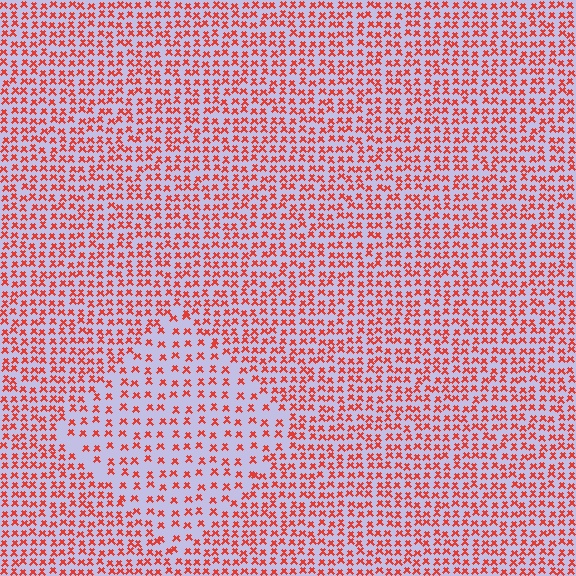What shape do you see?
I see a diamond.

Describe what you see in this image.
The image contains small red elements arranged at two different densities. A diamond-shaped region is visible where the elements are less densely packed than the surrounding area.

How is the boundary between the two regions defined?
The boundary is defined by a change in element density (approximately 1.8x ratio). All elements are the same color, size, and shape.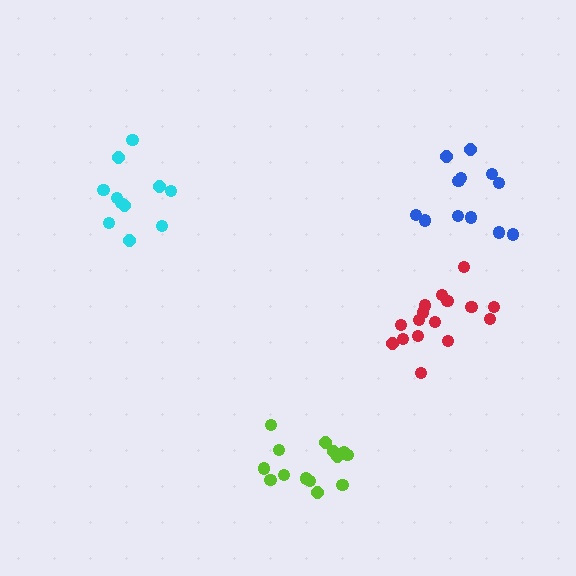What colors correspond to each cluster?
The clusters are colored: red, lime, cyan, blue.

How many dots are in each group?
Group 1: 16 dots, Group 2: 14 dots, Group 3: 11 dots, Group 4: 12 dots (53 total).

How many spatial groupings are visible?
There are 4 spatial groupings.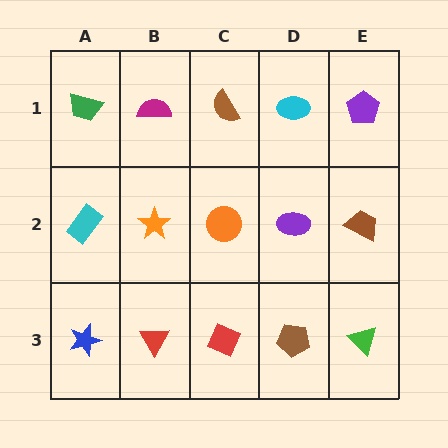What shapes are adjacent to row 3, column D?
A purple ellipse (row 2, column D), a red diamond (row 3, column C), a green triangle (row 3, column E).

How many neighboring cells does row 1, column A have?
2.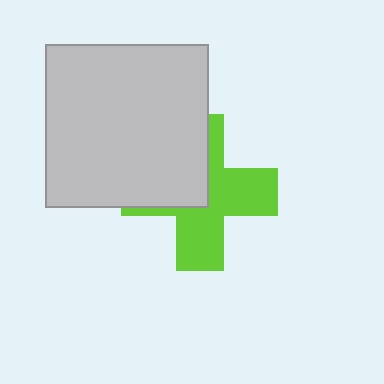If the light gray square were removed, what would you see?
You would see the complete lime cross.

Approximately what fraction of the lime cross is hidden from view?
Roughly 42% of the lime cross is hidden behind the light gray square.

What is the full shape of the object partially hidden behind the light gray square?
The partially hidden object is a lime cross.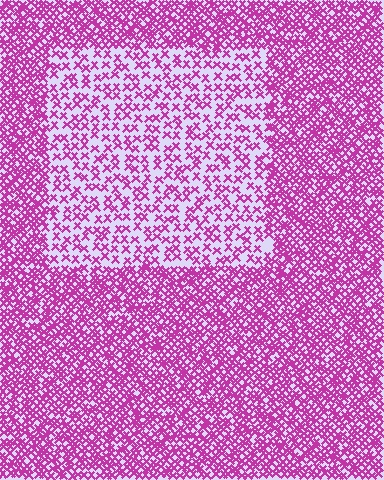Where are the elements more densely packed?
The elements are more densely packed outside the rectangle boundary.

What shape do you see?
I see a rectangle.